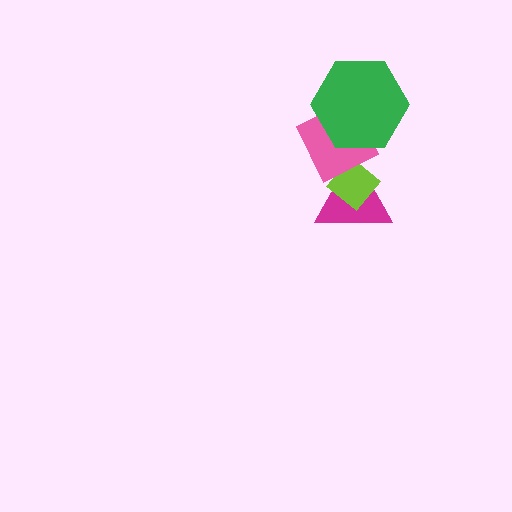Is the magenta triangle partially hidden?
Yes, it is partially covered by another shape.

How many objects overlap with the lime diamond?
2 objects overlap with the lime diamond.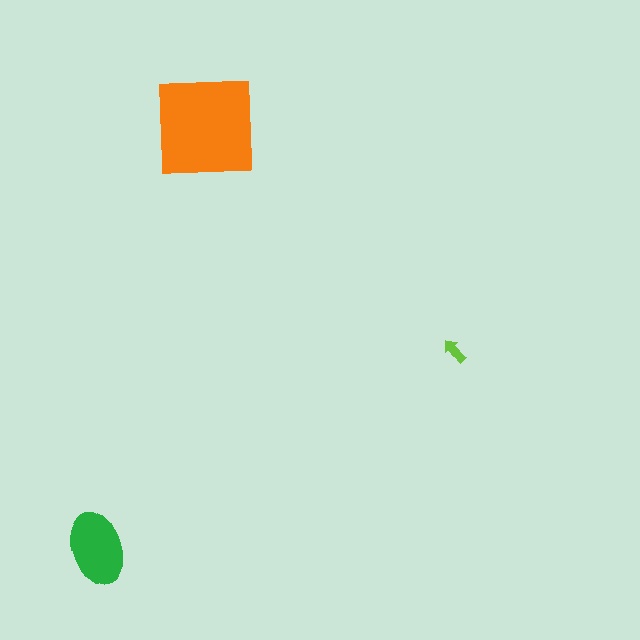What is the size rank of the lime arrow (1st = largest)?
3rd.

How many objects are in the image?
There are 3 objects in the image.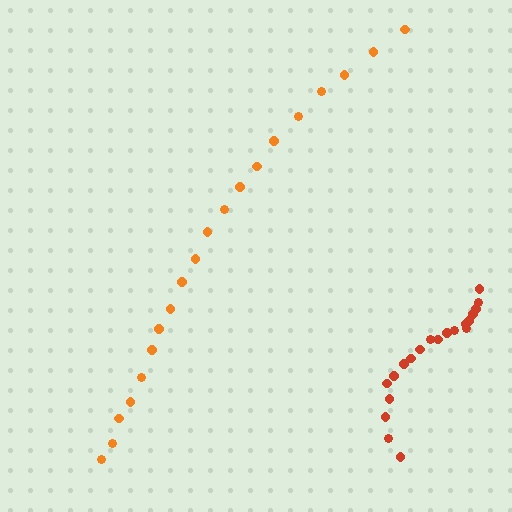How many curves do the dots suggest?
There are 2 distinct paths.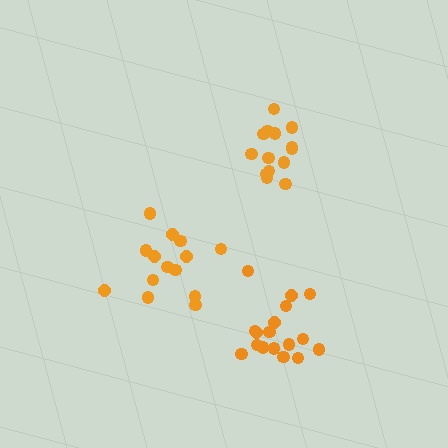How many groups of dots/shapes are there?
There are 3 groups.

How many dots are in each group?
Group 1: 14 dots, Group 2: 14 dots, Group 3: 17 dots (45 total).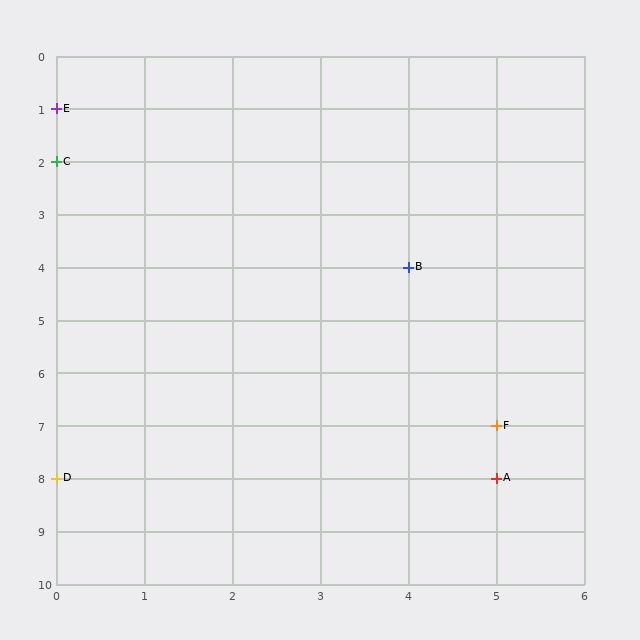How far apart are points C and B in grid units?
Points C and B are 4 columns and 2 rows apart (about 4.5 grid units diagonally).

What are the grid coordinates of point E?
Point E is at grid coordinates (0, 1).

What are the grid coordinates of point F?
Point F is at grid coordinates (5, 7).